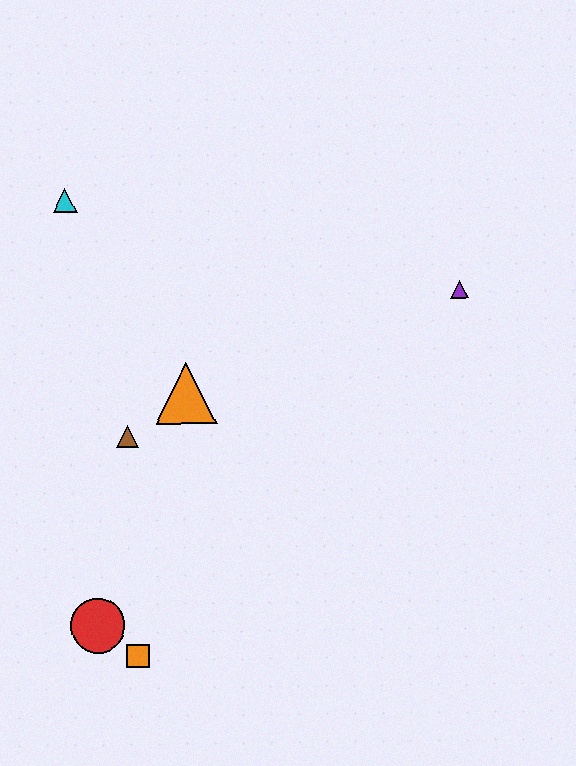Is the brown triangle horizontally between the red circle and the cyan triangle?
No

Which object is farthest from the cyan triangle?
The orange square is farthest from the cyan triangle.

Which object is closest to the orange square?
The red circle is closest to the orange square.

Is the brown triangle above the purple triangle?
No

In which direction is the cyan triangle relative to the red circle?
The cyan triangle is above the red circle.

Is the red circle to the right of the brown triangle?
No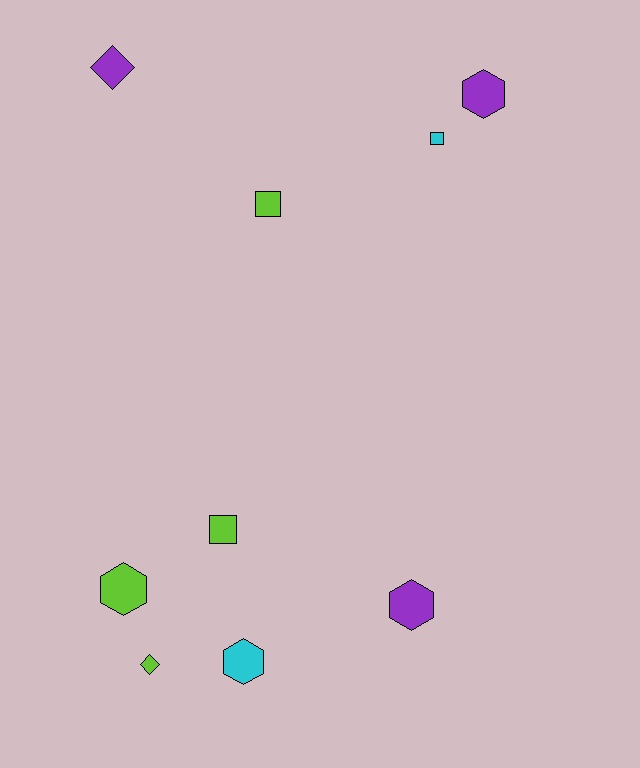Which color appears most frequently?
Lime, with 4 objects.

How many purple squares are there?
There are no purple squares.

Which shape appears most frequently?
Hexagon, with 4 objects.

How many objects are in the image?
There are 9 objects.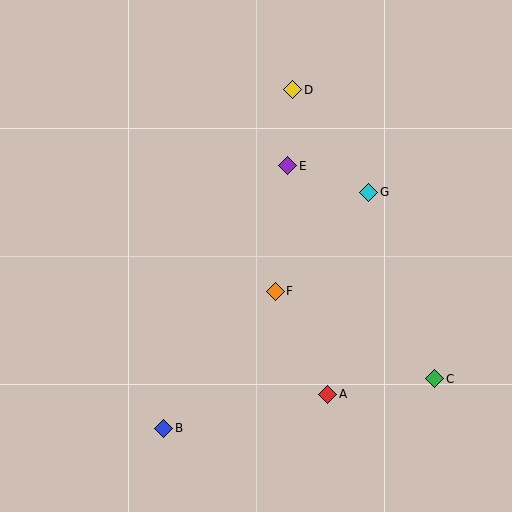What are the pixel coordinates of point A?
Point A is at (328, 394).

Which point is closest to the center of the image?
Point F at (275, 291) is closest to the center.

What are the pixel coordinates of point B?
Point B is at (164, 428).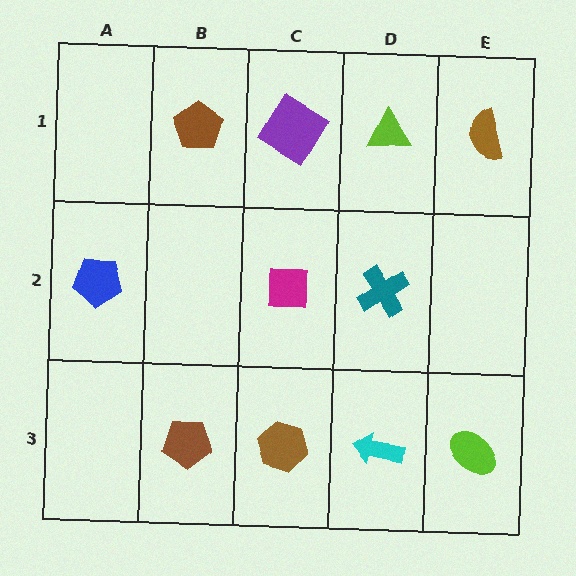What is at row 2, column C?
A magenta square.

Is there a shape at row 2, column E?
No, that cell is empty.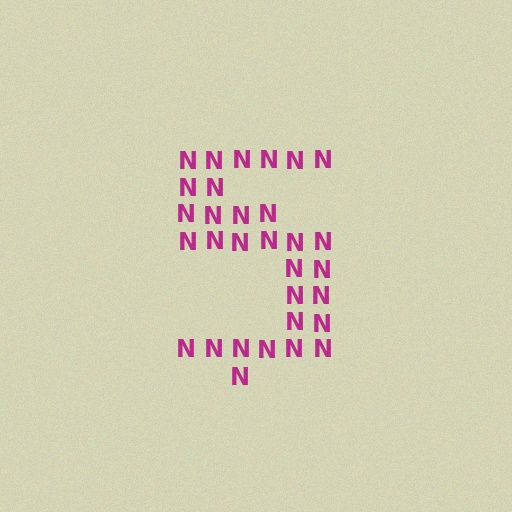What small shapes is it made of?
It is made of small letter N's.